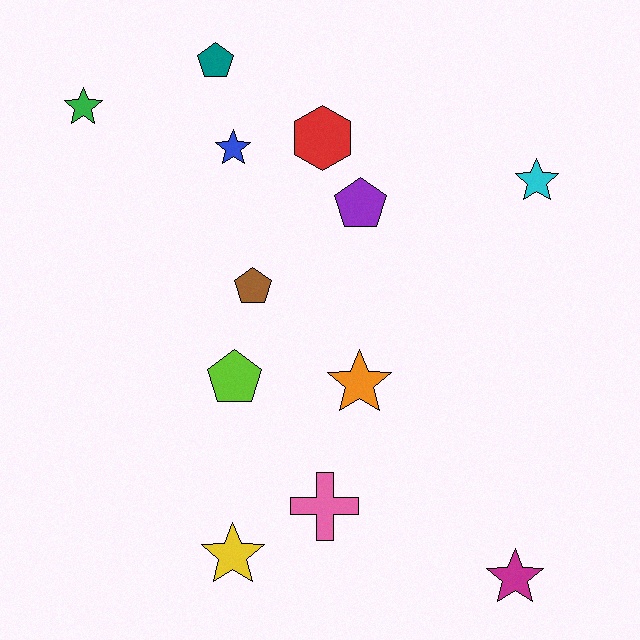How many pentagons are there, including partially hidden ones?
There are 4 pentagons.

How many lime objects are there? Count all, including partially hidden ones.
There is 1 lime object.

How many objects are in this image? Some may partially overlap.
There are 12 objects.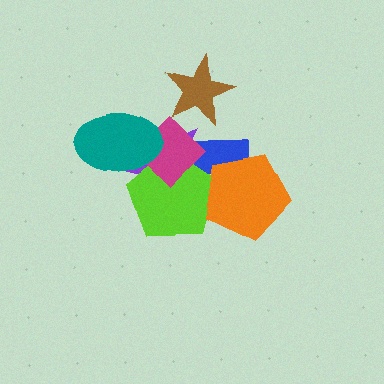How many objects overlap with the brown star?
0 objects overlap with the brown star.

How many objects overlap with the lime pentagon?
5 objects overlap with the lime pentagon.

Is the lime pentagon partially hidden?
Yes, it is partially covered by another shape.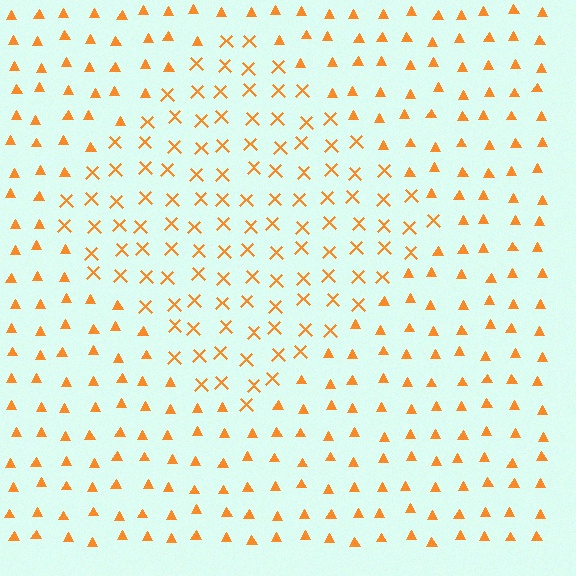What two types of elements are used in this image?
The image uses X marks inside the diamond region and triangles outside it.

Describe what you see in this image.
The image is filled with small orange elements arranged in a uniform grid. A diamond-shaped region contains X marks, while the surrounding area contains triangles. The boundary is defined purely by the change in element shape.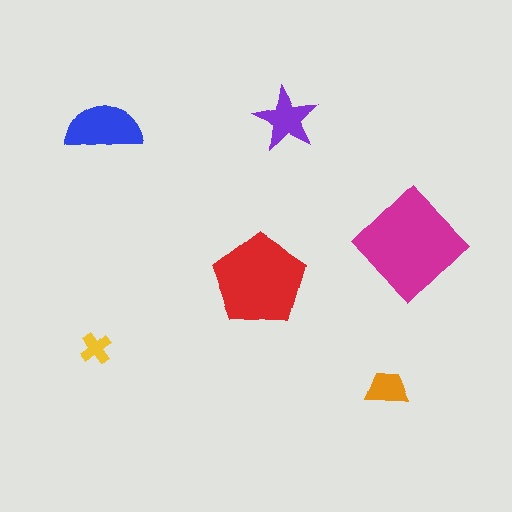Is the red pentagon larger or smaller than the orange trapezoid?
Larger.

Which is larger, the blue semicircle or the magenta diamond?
The magenta diamond.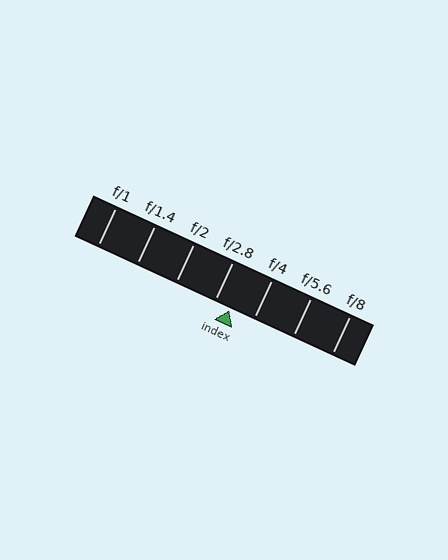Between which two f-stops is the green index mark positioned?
The index mark is between f/2.8 and f/4.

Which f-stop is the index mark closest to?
The index mark is closest to f/2.8.